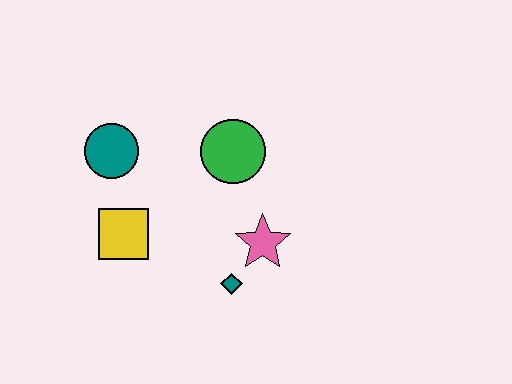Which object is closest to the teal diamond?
The pink star is closest to the teal diamond.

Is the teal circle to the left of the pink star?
Yes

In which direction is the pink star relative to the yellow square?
The pink star is to the right of the yellow square.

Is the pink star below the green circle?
Yes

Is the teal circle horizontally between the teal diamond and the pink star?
No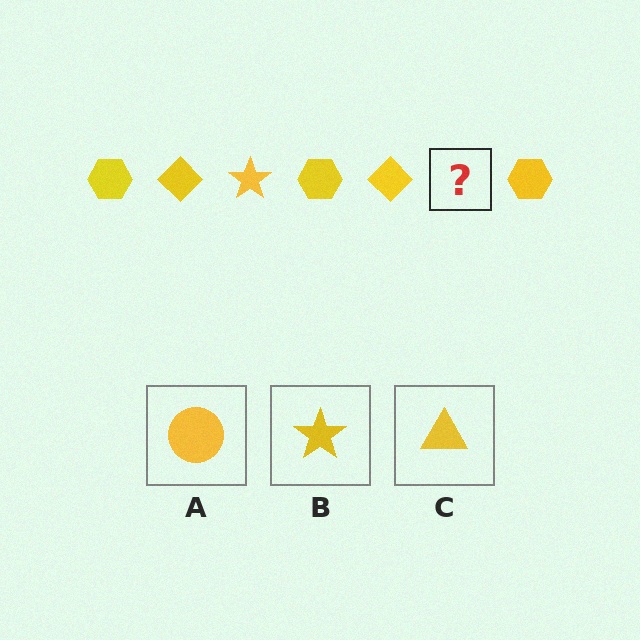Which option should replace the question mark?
Option B.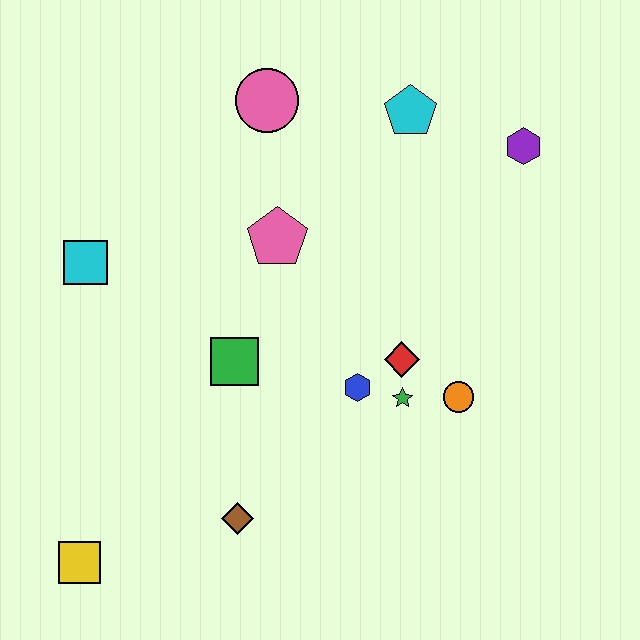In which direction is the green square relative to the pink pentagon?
The green square is below the pink pentagon.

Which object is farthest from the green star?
The yellow square is farthest from the green star.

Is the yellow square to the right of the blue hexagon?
No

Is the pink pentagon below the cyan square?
No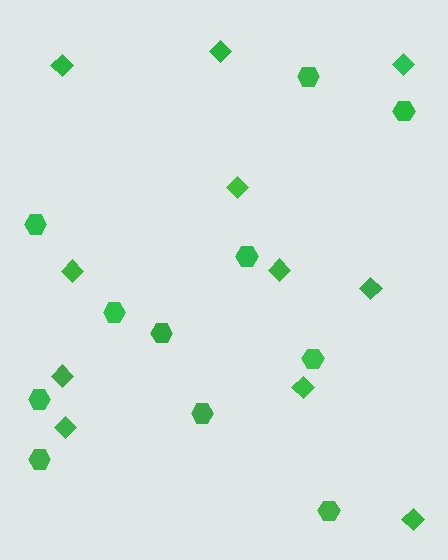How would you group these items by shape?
There are 2 groups: one group of hexagons (11) and one group of diamonds (11).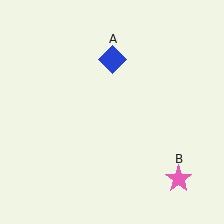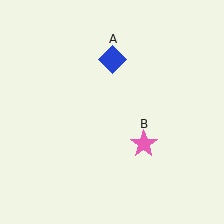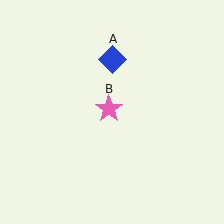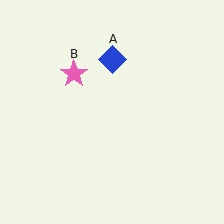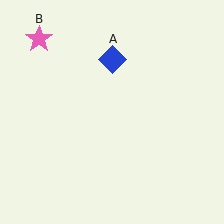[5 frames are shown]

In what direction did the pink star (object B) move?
The pink star (object B) moved up and to the left.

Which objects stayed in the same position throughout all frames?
Blue diamond (object A) remained stationary.